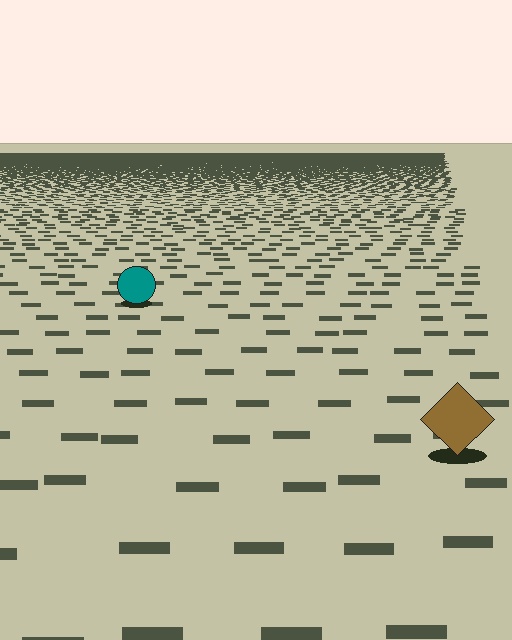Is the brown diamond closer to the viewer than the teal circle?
Yes. The brown diamond is closer — you can tell from the texture gradient: the ground texture is coarser near it.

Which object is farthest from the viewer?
The teal circle is farthest from the viewer. It appears smaller and the ground texture around it is denser.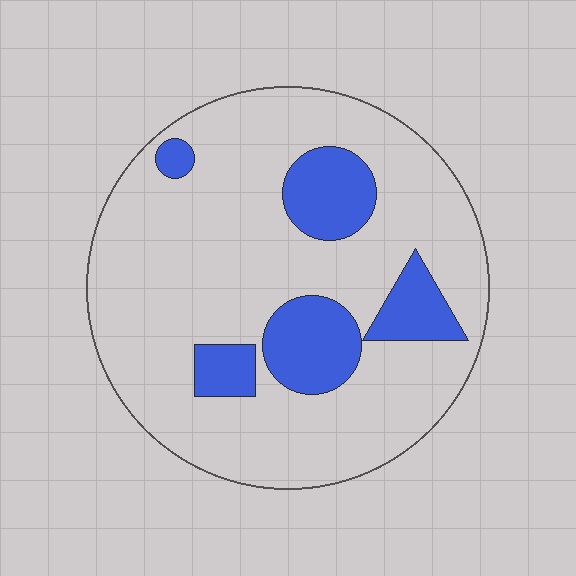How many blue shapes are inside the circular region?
5.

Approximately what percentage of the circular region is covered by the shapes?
Approximately 20%.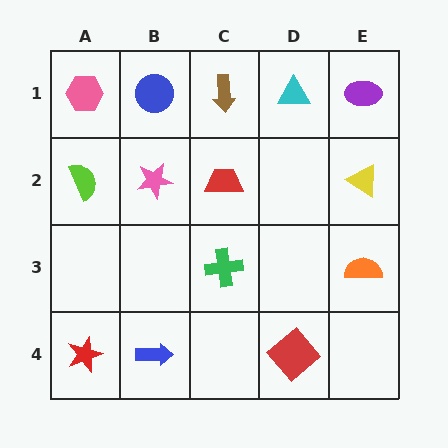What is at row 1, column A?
A pink hexagon.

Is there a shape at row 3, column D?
No, that cell is empty.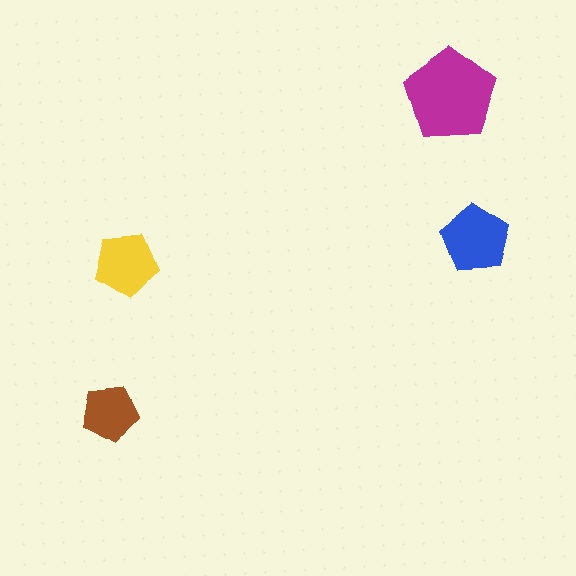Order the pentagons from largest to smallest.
the magenta one, the blue one, the yellow one, the brown one.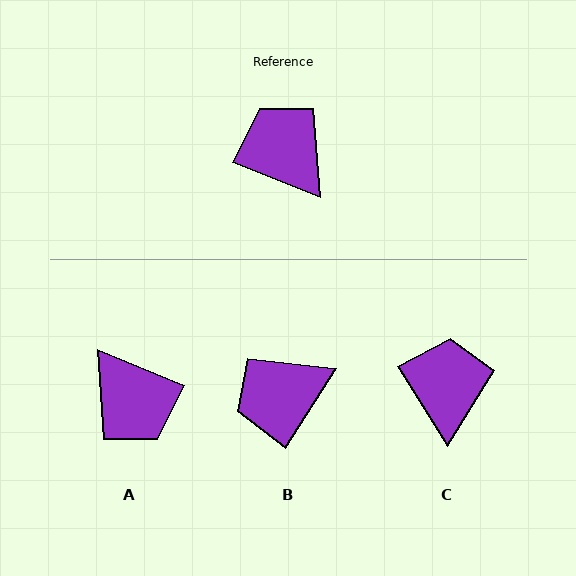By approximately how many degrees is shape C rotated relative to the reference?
Approximately 36 degrees clockwise.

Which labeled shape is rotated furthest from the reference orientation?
A, about 180 degrees away.